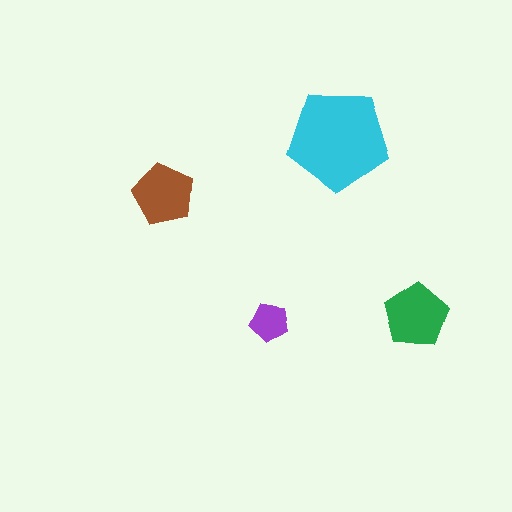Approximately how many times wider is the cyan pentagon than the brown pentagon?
About 1.5 times wider.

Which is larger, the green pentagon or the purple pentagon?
The green one.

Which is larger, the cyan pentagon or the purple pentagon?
The cyan one.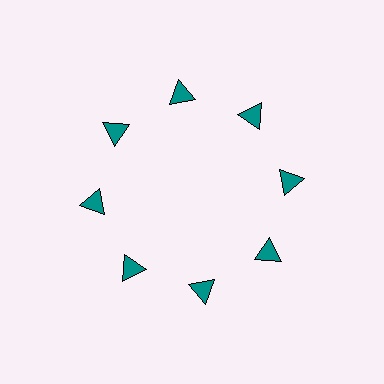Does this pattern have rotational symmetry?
Yes, this pattern has 8-fold rotational symmetry. It looks the same after rotating 45 degrees around the center.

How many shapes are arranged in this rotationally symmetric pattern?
There are 8 shapes, arranged in 8 groups of 1.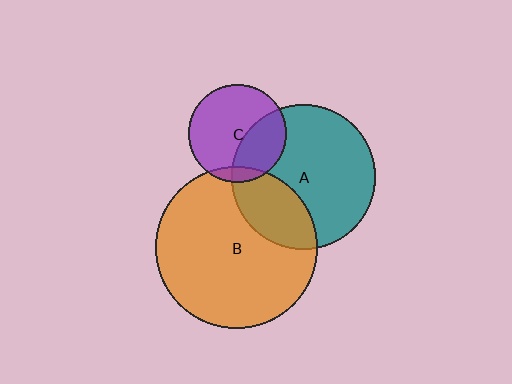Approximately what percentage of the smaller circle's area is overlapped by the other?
Approximately 35%.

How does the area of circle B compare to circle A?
Approximately 1.3 times.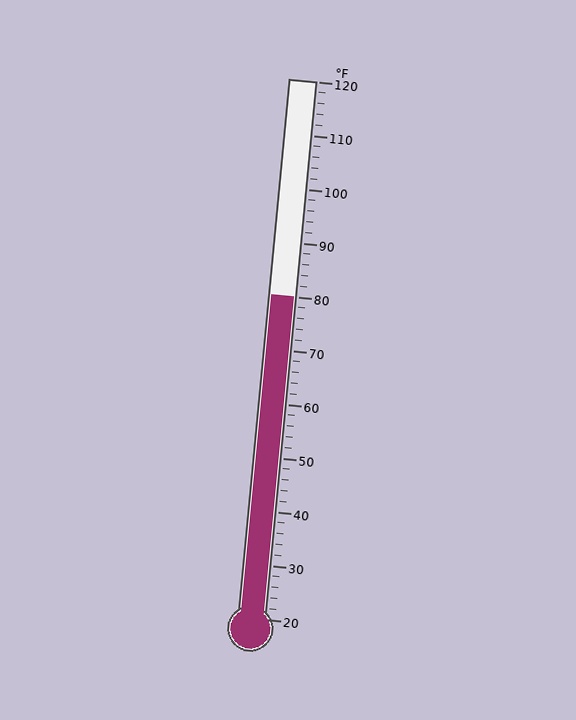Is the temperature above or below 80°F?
The temperature is at 80°F.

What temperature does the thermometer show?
The thermometer shows approximately 80°F.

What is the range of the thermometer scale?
The thermometer scale ranges from 20°F to 120°F.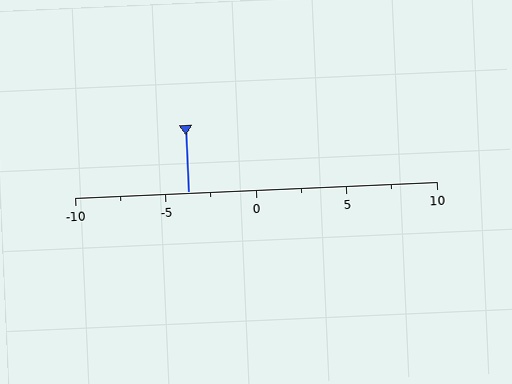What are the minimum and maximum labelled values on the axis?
The axis runs from -10 to 10.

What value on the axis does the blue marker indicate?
The marker indicates approximately -3.8.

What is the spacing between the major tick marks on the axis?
The major ticks are spaced 5 apart.